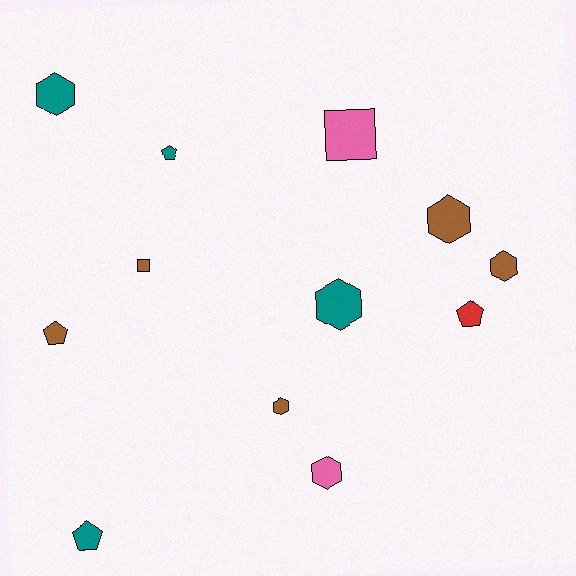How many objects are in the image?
There are 12 objects.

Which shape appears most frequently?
Hexagon, with 6 objects.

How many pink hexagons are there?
There is 1 pink hexagon.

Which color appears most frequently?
Brown, with 5 objects.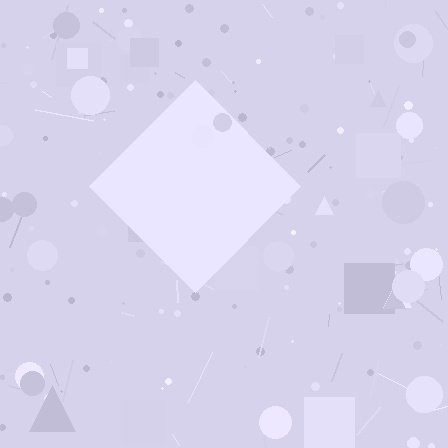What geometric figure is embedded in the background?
A diamond is embedded in the background.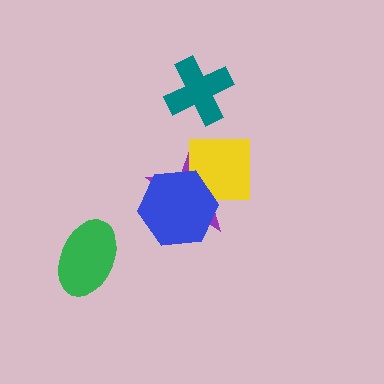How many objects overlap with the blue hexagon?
2 objects overlap with the blue hexagon.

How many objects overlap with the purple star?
2 objects overlap with the purple star.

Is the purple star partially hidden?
Yes, it is partially covered by another shape.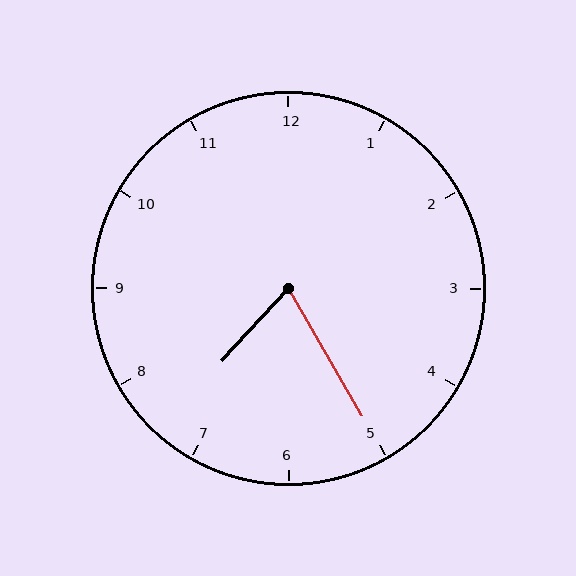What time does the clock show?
7:25.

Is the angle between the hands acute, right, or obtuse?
It is acute.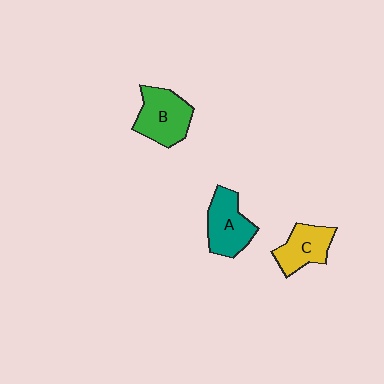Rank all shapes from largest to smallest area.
From largest to smallest: B (green), A (teal), C (yellow).